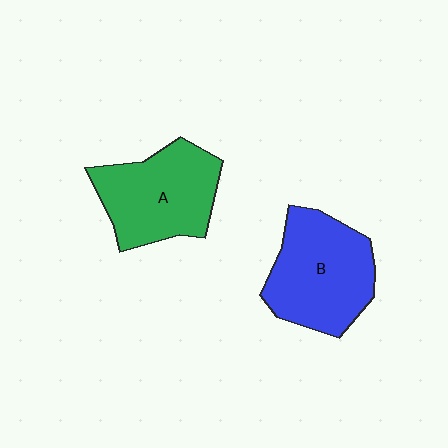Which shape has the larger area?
Shape B (blue).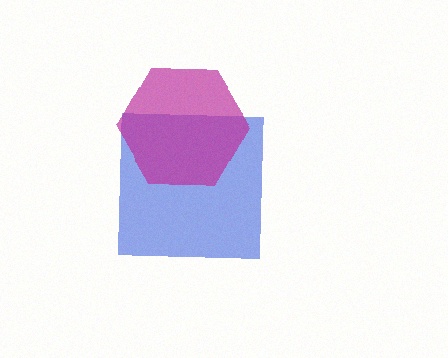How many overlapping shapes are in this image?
There are 2 overlapping shapes in the image.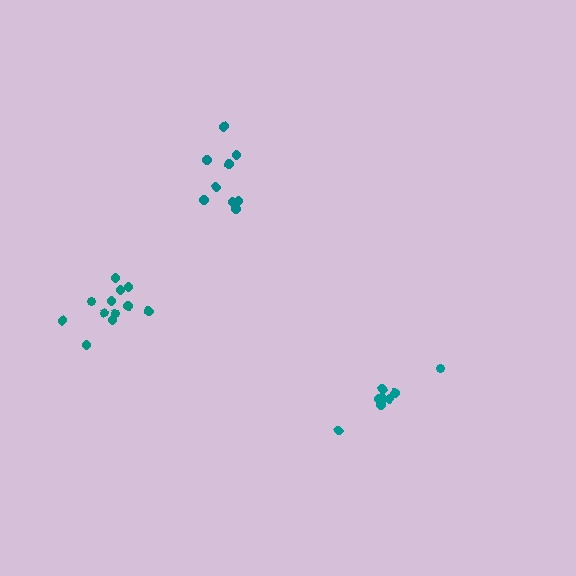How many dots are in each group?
Group 1: 9 dots, Group 2: 9 dots, Group 3: 12 dots (30 total).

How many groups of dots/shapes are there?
There are 3 groups.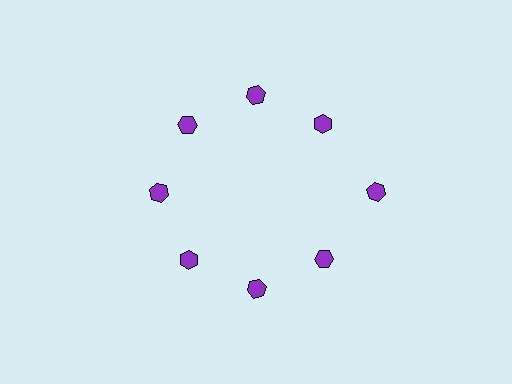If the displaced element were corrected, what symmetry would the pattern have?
It would have 8-fold rotational symmetry — the pattern would map onto itself every 45 degrees.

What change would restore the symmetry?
The symmetry would be restored by moving it inward, back onto the ring so that all 8 hexagons sit at equal angles and equal distance from the center.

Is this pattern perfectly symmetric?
No. The 8 purple hexagons are arranged in a ring, but one element near the 3 o'clock position is pushed outward from the center, breaking the 8-fold rotational symmetry.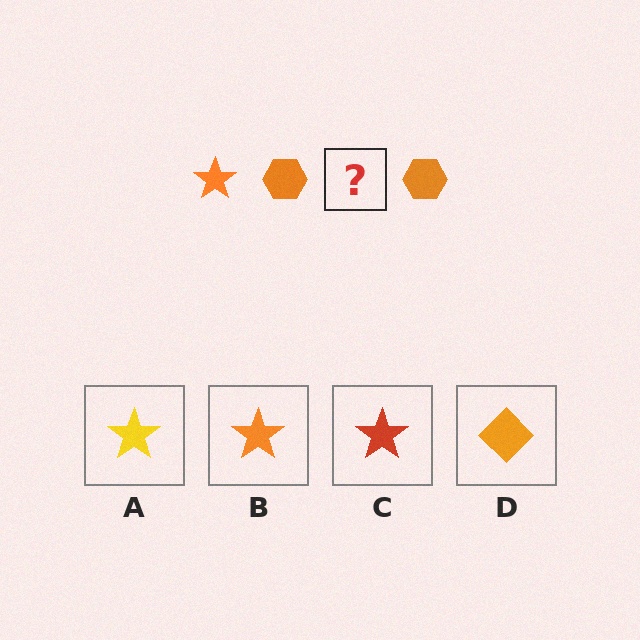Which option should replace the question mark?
Option B.